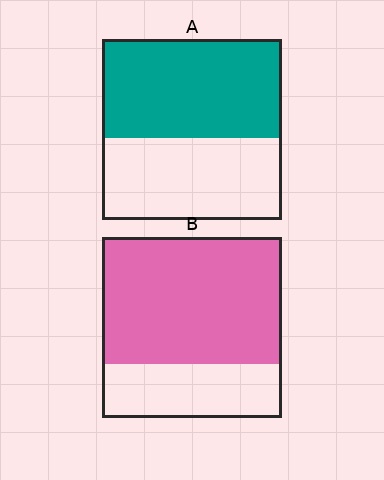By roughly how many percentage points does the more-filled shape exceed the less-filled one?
By roughly 15 percentage points (B over A).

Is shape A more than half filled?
Yes.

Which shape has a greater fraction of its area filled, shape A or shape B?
Shape B.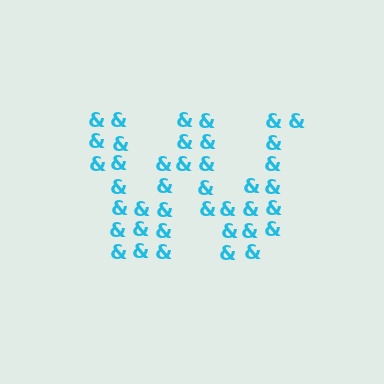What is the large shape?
The large shape is the letter W.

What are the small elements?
The small elements are ampersands.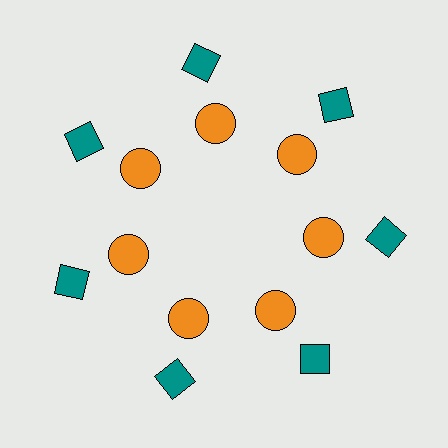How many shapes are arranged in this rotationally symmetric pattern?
There are 14 shapes, arranged in 7 groups of 2.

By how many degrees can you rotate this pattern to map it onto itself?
The pattern maps onto itself every 51 degrees of rotation.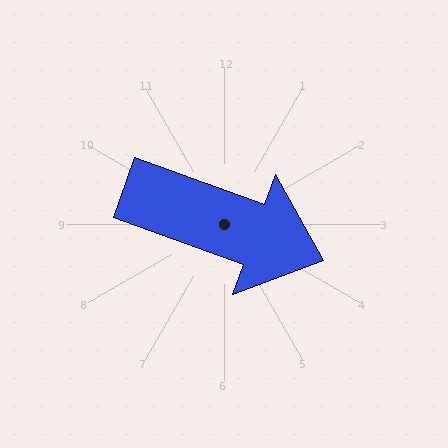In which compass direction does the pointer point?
East.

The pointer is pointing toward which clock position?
Roughly 4 o'clock.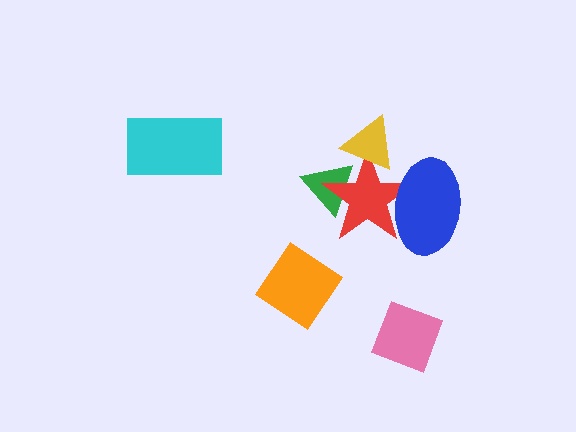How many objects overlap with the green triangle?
1 object overlaps with the green triangle.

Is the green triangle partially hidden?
Yes, it is partially covered by another shape.